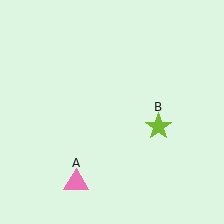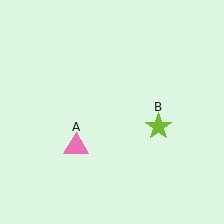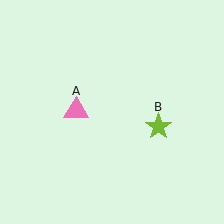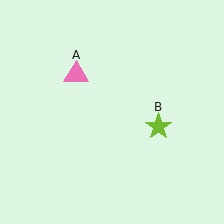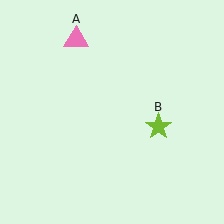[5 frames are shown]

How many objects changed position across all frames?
1 object changed position: pink triangle (object A).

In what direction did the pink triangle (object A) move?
The pink triangle (object A) moved up.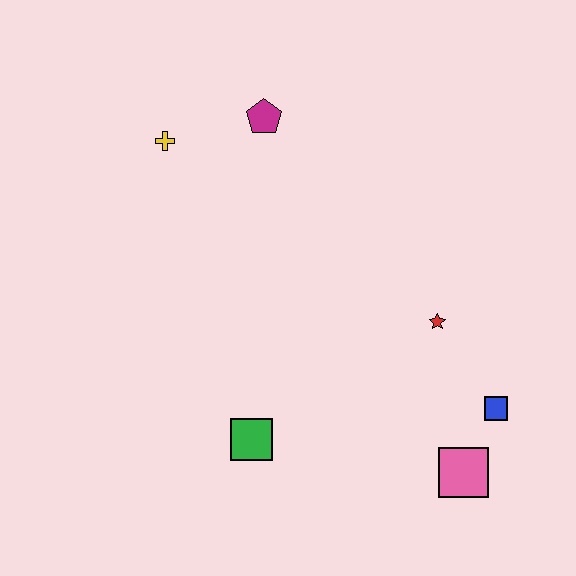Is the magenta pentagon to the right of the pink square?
No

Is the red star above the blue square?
Yes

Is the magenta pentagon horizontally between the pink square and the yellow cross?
Yes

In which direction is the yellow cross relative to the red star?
The yellow cross is to the left of the red star.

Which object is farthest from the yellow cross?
The pink square is farthest from the yellow cross.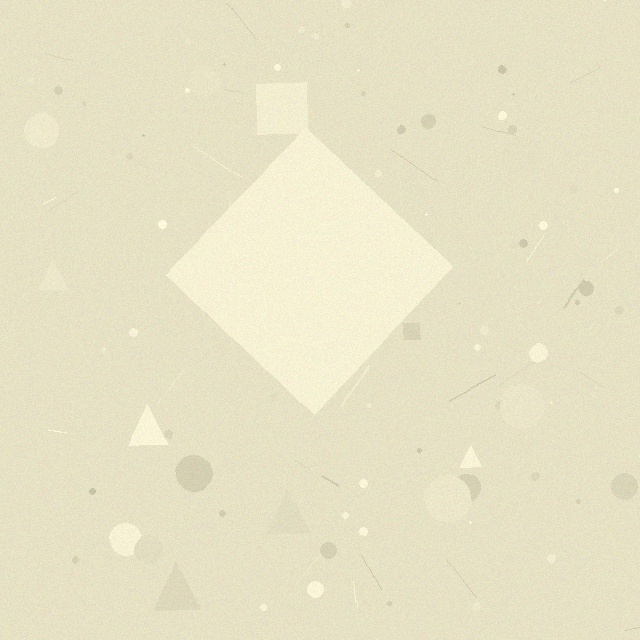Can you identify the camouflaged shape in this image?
The camouflaged shape is a diamond.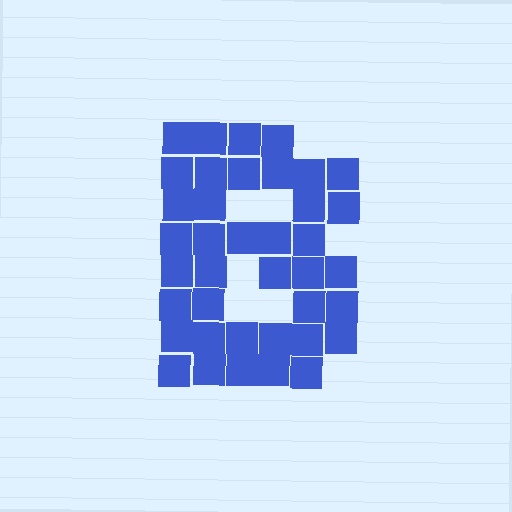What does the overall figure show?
The overall figure shows the letter B.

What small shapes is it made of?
It is made of small squares.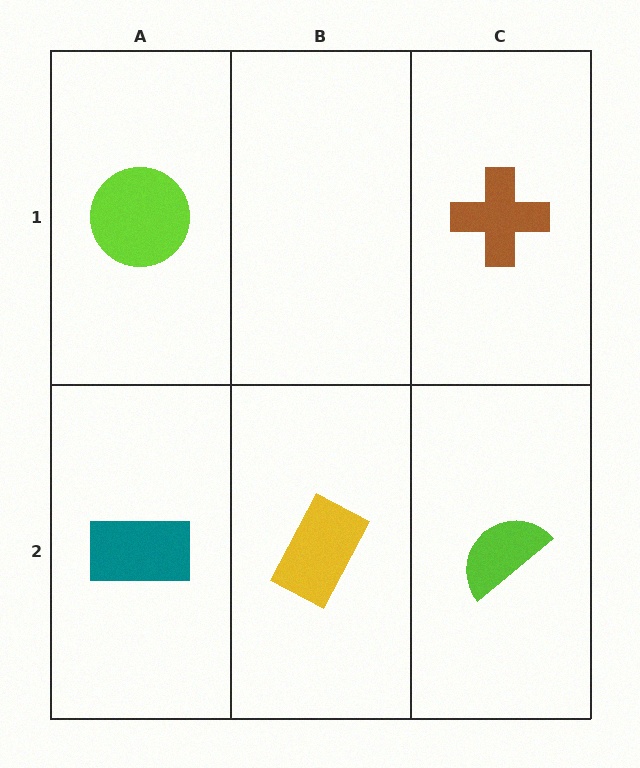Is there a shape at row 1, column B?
No, that cell is empty.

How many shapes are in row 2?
3 shapes.